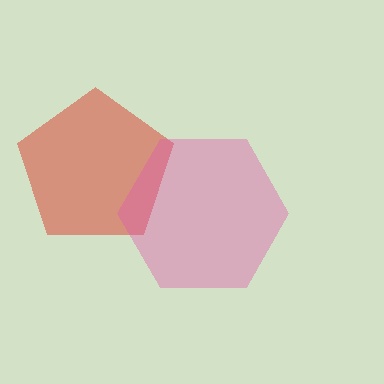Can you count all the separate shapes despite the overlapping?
Yes, there are 2 separate shapes.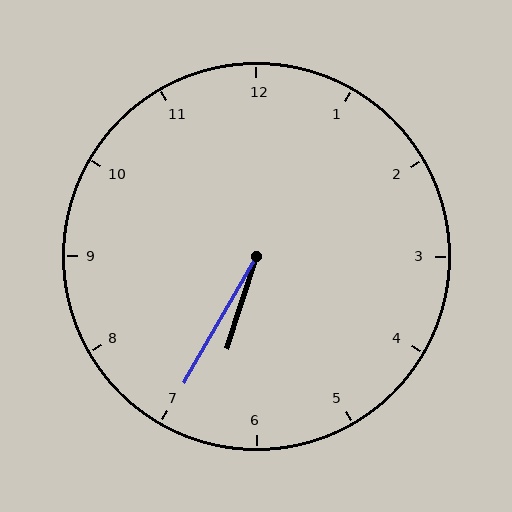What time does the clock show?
6:35.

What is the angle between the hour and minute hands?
Approximately 12 degrees.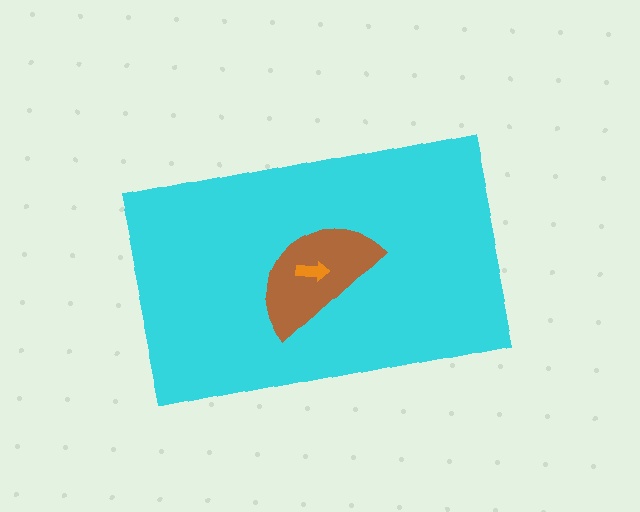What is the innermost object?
The orange arrow.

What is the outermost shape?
The cyan rectangle.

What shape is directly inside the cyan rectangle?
The brown semicircle.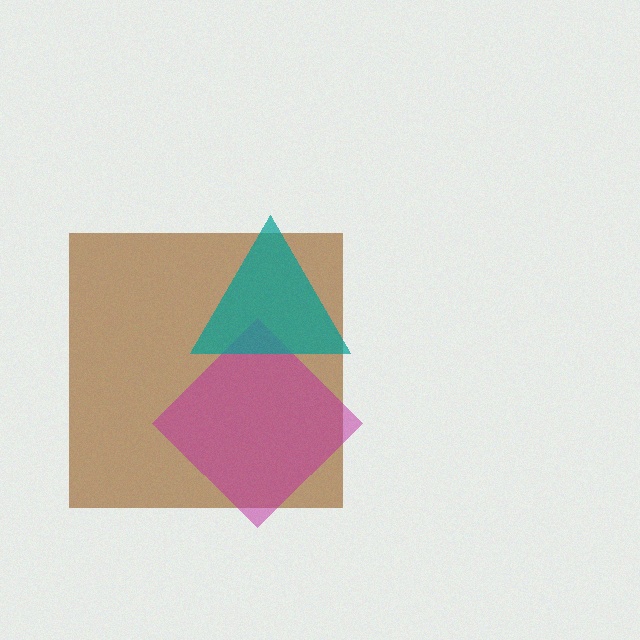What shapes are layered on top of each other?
The layered shapes are: a brown square, a magenta diamond, a teal triangle.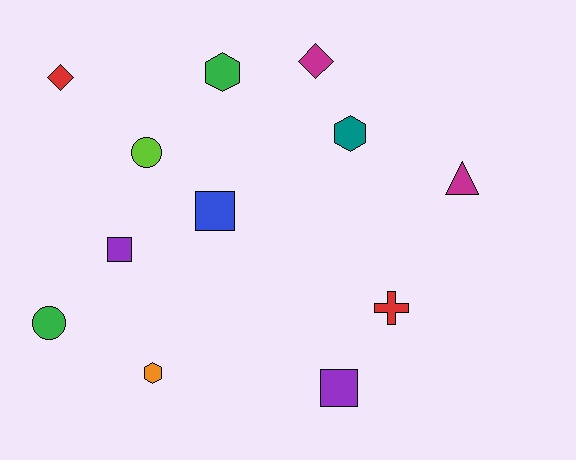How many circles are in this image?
There are 2 circles.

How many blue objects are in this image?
There is 1 blue object.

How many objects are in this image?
There are 12 objects.